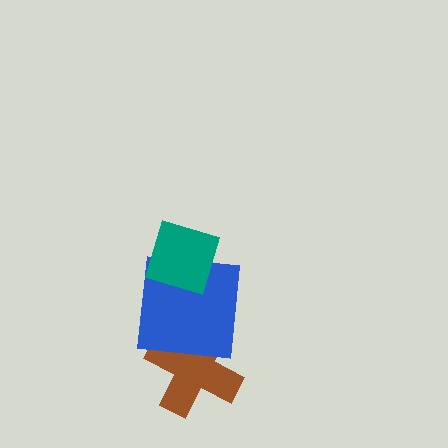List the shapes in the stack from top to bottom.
From top to bottom: the teal diamond, the blue square, the brown cross.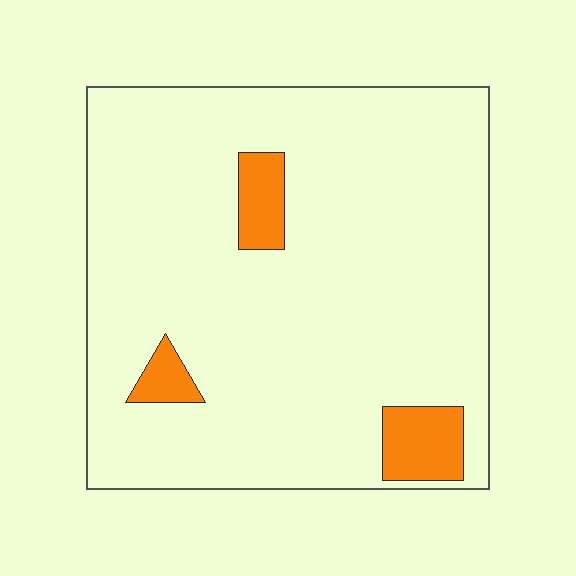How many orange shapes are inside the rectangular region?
3.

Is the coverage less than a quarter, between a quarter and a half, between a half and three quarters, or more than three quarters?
Less than a quarter.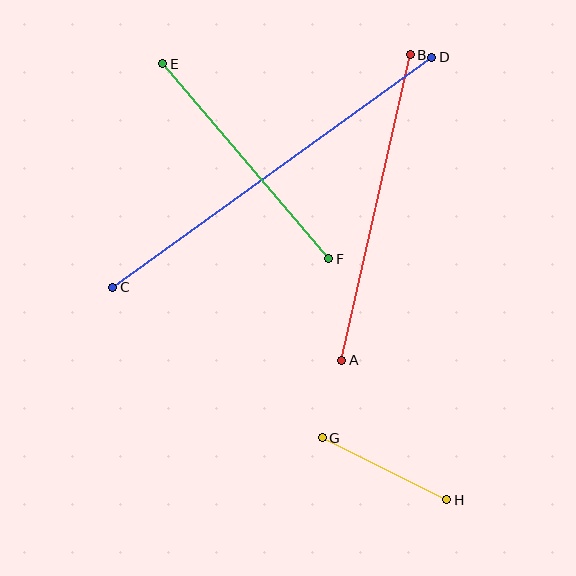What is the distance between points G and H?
The distance is approximately 139 pixels.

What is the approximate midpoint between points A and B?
The midpoint is at approximately (376, 207) pixels.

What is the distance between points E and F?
The distance is approximately 256 pixels.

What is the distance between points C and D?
The distance is approximately 393 pixels.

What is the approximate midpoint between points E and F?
The midpoint is at approximately (246, 161) pixels.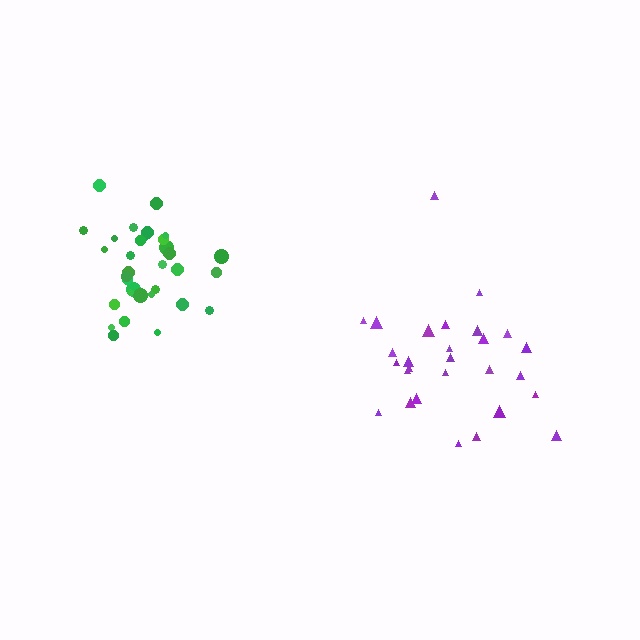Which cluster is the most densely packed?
Green.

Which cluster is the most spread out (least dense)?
Purple.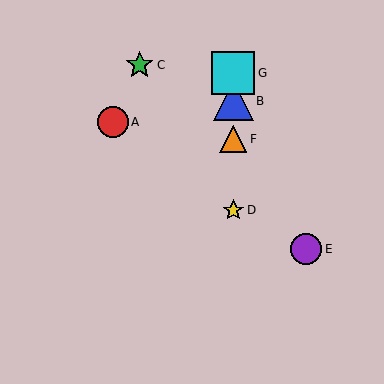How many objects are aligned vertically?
4 objects (B, D, F, G) are aligned vertically.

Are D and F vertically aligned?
Yes, both are at x≈233.